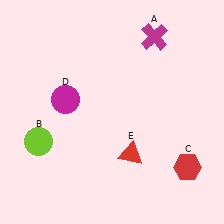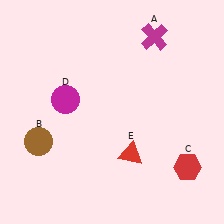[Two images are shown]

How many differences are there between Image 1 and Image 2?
There is 1 difference between the two images.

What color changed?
The circle (B) changed from lime in Image 1 to brown in Image 2.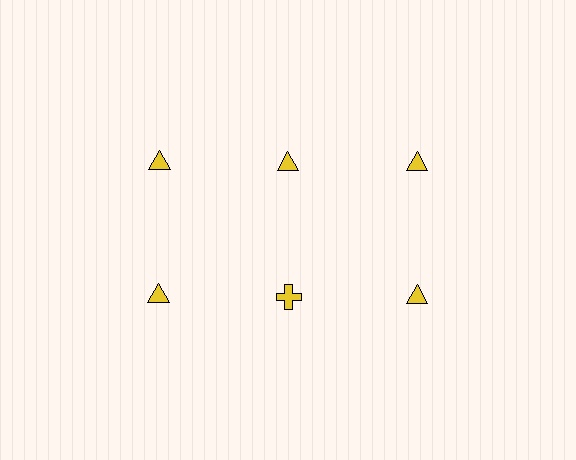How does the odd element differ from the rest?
It has a different shape: cross instead of triangle.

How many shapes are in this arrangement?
There are 6 shapes arranged in a grid pattern.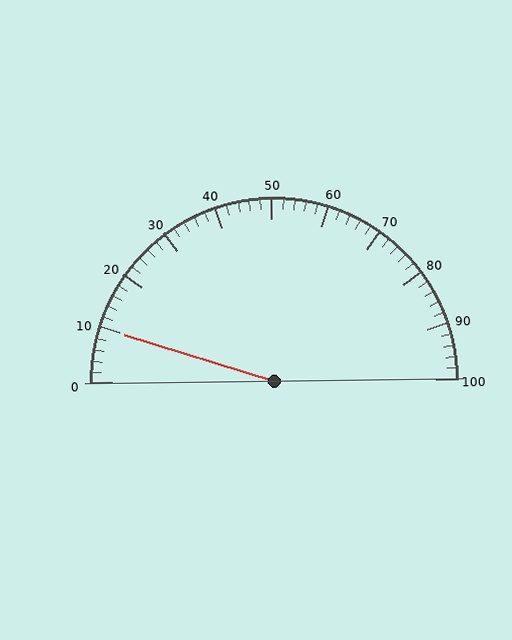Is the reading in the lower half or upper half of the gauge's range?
The reading is in the lower half of the range (0 to 100).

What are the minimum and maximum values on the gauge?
The gauge ranges from 0 to 100.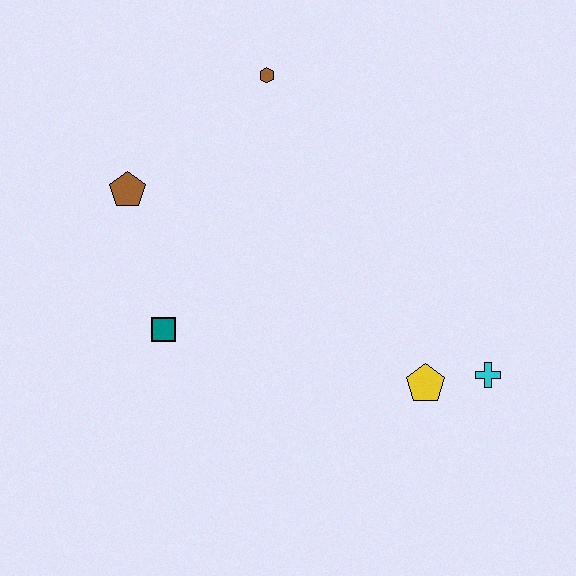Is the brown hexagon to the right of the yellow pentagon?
No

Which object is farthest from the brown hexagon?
The cyan cross is farthest from the brown hexagon.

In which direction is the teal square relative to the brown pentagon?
The teal square is below the brown pentagon.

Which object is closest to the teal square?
The brown pentagon is closest to the teal square.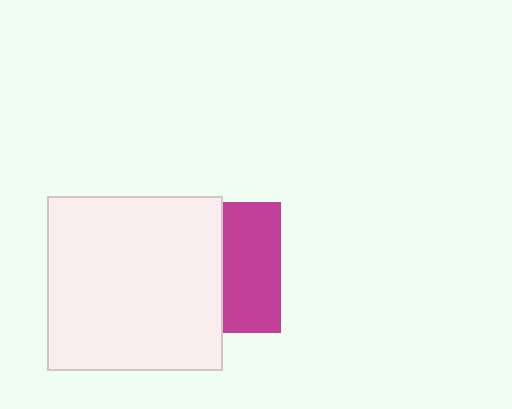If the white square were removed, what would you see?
You would see the complete magenta square.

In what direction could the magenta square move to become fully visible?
The magenta square could move right. That would shift it out from behind the white square entirely.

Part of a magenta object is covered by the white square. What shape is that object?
It is a square.